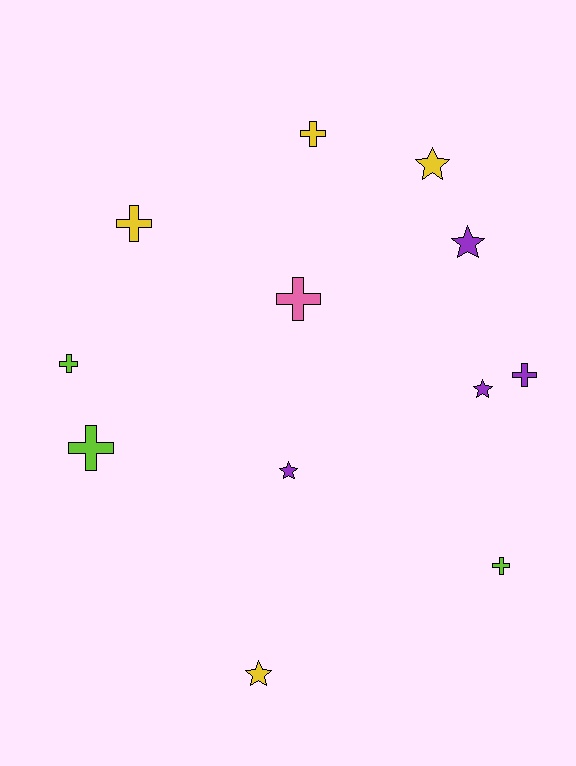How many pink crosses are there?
There is 1 pink cross.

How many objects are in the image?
There are 12 objects.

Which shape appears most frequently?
Cross, with 7 objects.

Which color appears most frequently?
Purple, with 4 objects.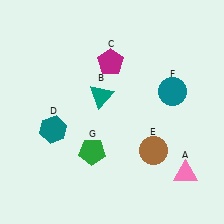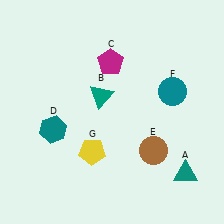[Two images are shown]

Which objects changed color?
A changed from pink to teal. G changed from green to yellow.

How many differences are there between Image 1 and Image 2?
There are 2 differences between the two images.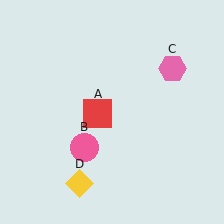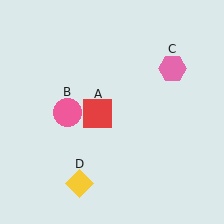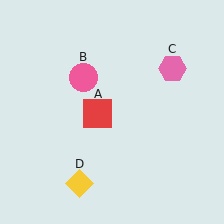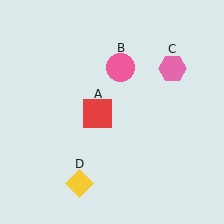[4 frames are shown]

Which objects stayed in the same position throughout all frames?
Red square (object A) and pink hexagon (object C) and yellow diamond (object D) remained stationary.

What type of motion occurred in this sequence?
The pink circle (object B) rotated clockwise around the center of the scene.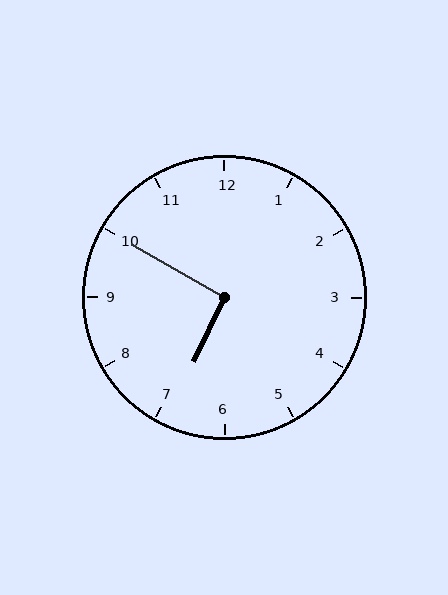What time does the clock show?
6:50.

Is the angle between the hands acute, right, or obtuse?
It is right.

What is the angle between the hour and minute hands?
Approximately 95 degrees.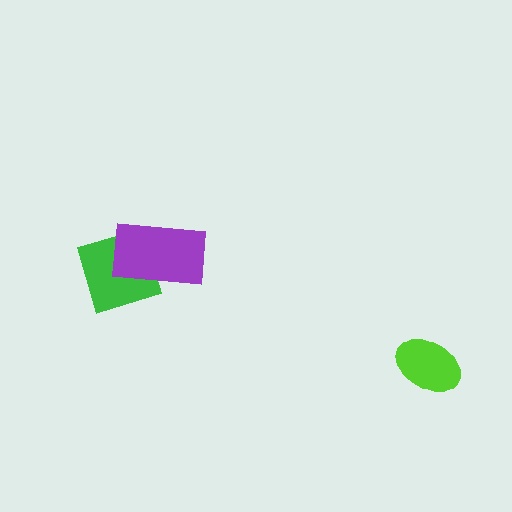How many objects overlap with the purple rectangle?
1 object overlaps with the purple rectangle.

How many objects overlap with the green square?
1 object overlaps with the green square.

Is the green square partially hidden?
Yes, it is partially covered by another shape.